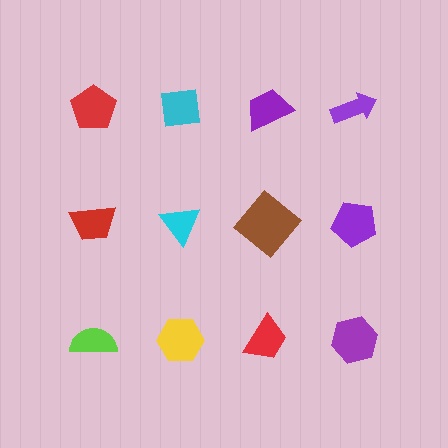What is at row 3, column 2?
A yellow hexagon.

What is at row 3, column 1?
A lime semicircle.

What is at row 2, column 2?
A cyan triangle.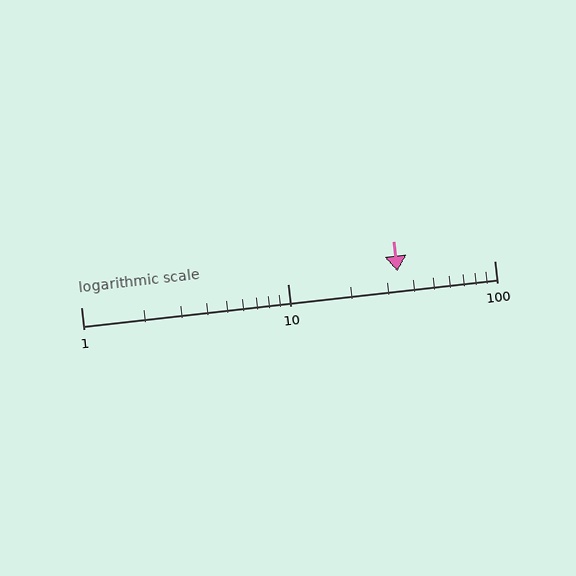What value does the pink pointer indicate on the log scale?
The pointer indicates approximately 34.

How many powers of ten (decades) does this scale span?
The scale spans 2 decades, from 1 to 100.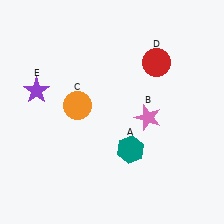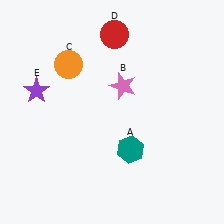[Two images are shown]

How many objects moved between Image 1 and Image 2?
3 objects moved between the two images.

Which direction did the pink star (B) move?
The pink star (B) moved up.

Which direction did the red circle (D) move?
The red circle (D) moved left.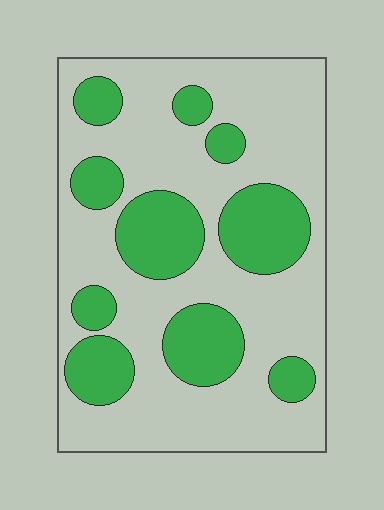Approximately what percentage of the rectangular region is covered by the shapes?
Approximately 30%.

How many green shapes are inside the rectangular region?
10.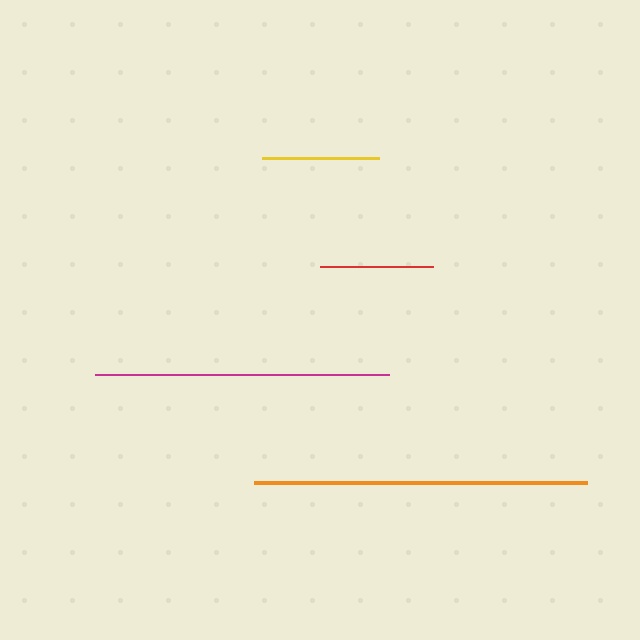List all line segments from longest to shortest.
From longest to shortest: orange, magenta, yellow, red.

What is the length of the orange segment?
The orange segment is approximately 333 pixels long.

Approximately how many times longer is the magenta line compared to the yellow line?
The magenta line is approximately 2.5 times the length of the yellow line.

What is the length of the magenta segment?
The magenta segment is approximately 294 pixels long.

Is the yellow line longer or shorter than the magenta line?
The magenta line is longer than the yellow line.